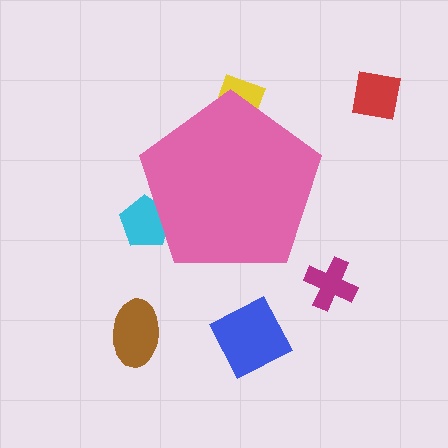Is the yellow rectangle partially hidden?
Yes, the yellow rectangle is partially hidden behind the pink pentagon.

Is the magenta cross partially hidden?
No, the magenta cross is fully visible.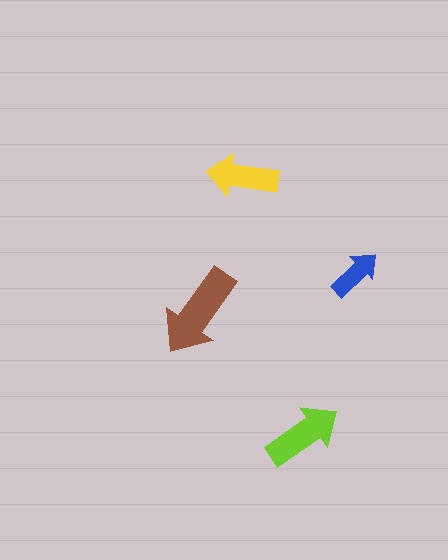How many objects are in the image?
There are 4 objects in the image.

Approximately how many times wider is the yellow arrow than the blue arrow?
About 1.5 times wider.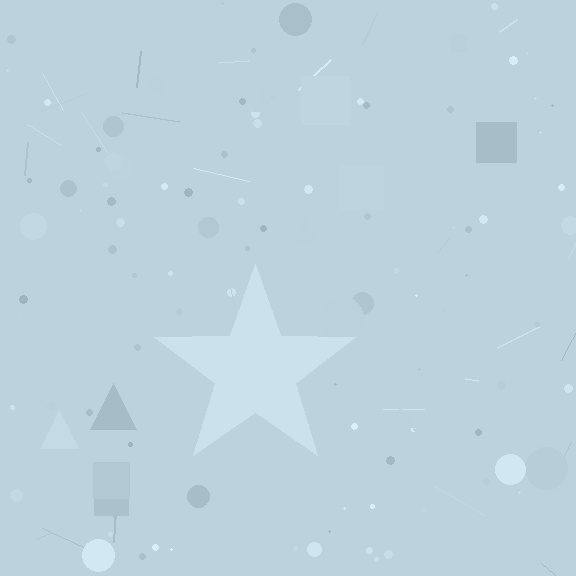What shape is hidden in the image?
A star is hidden in the image.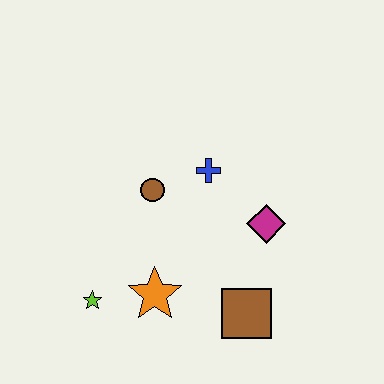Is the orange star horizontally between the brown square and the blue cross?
No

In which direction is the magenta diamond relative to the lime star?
The magenta diamond is to the right of the lime star.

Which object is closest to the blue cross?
The brown circle is closest to the blue cross.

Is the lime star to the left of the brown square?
Yes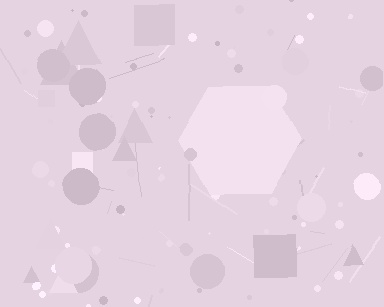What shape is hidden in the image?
A hexagon is hidden in the image.